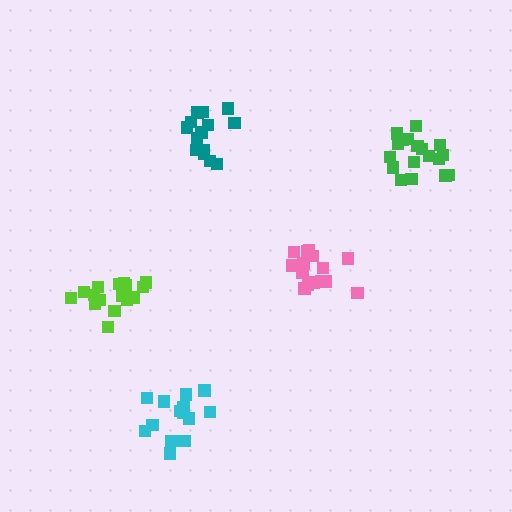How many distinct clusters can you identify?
There are 5 distinct clusters.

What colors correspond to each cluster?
The clusters are colored: cyan, pink, teal, green, lime.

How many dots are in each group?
Group 1: 15 dots, Group 2: 15 dots, Group 3: 14 dots, Group 4: 18 dots, Group 5: 16 dots (78 total).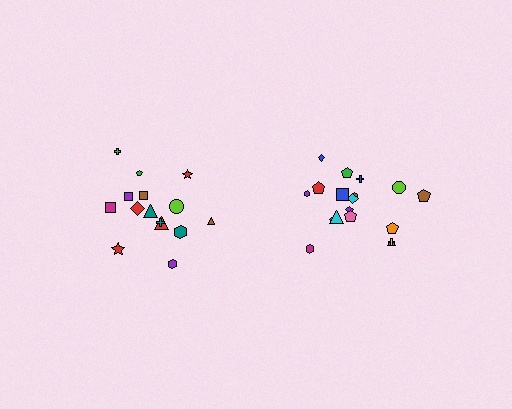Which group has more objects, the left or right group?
The right group.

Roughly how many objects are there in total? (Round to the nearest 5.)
Roughly 35 objects in total.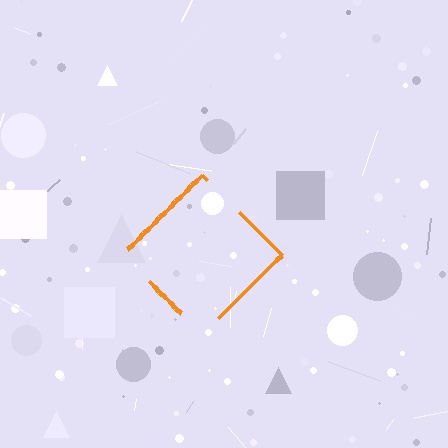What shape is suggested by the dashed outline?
The dashed outline suggests a diamond.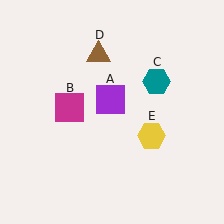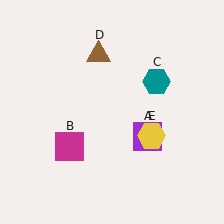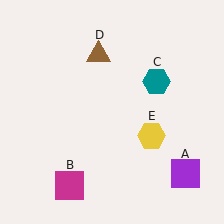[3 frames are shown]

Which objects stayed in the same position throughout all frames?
Teal hexagon (object C) and brown triangle (object D) and yellow hexagon (object E) remained stationary.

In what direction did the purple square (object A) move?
The purple square (object A) moved down and to the right.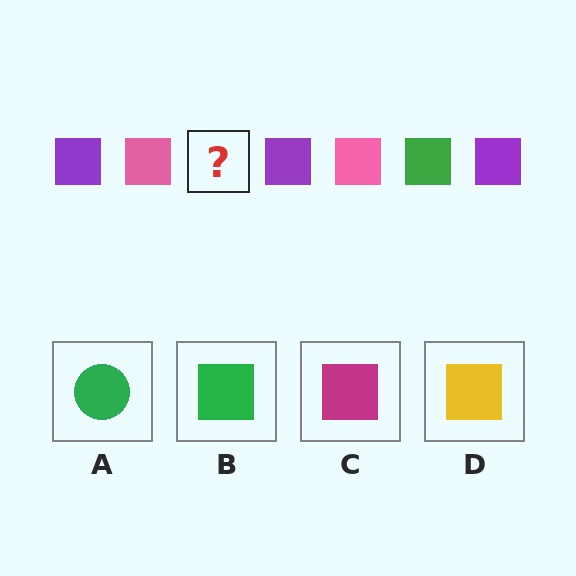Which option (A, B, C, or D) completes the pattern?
B.